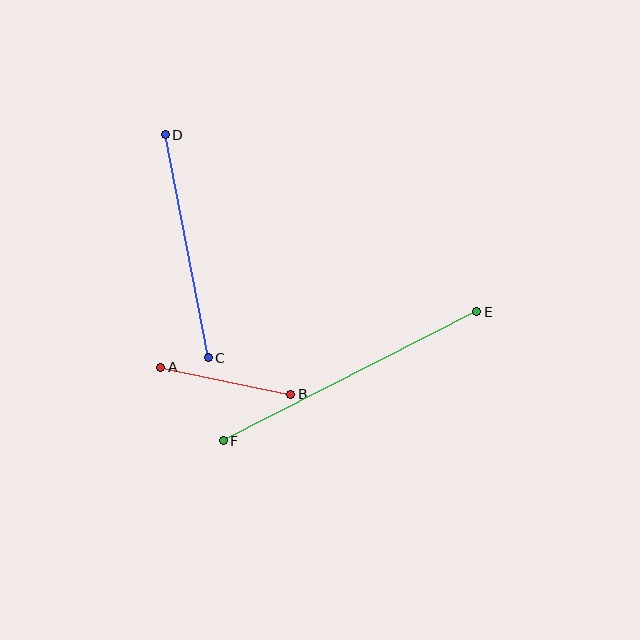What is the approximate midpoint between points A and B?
The midpoint is at approximately (226, 381) pixels.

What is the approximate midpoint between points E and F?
The midpoint is at approximately (350, 376) pixels.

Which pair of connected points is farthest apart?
Points E and F are farthest apart.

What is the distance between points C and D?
The distance is approximately 227 pixels.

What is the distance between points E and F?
The distance is approximately 285 pixels.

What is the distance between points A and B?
The distance is approximately 133 pixels.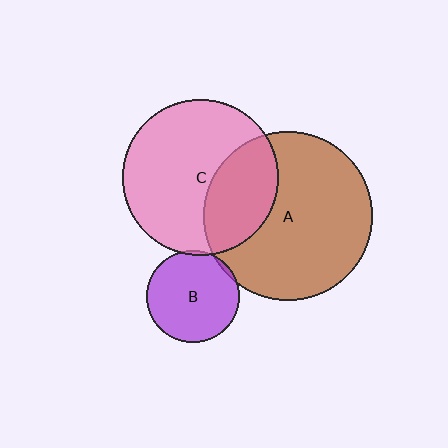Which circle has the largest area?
Circle A (brown).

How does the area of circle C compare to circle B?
Approximately 2.8 times.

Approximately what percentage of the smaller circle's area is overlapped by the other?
Approximately 5%.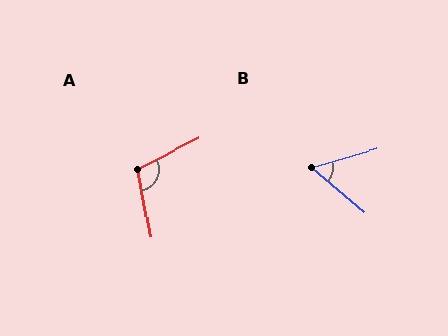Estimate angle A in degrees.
Approximately 105 degrees.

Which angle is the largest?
A, at approximately 105 degrees.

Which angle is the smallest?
B, at approximately 56 degrees.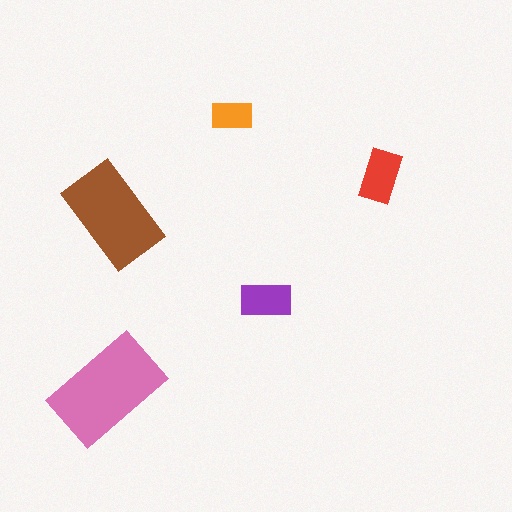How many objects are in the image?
There are 5 objects in the image.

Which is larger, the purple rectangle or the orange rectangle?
The purple one.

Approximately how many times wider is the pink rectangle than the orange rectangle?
About 3 times wider.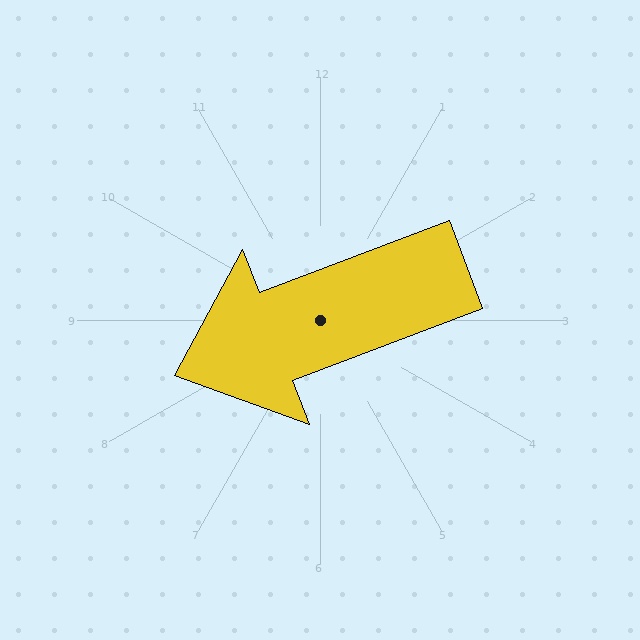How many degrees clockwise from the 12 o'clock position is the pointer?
Approximately 249 degrees.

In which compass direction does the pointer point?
West.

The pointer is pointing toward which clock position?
Roughly 8 o'clock.